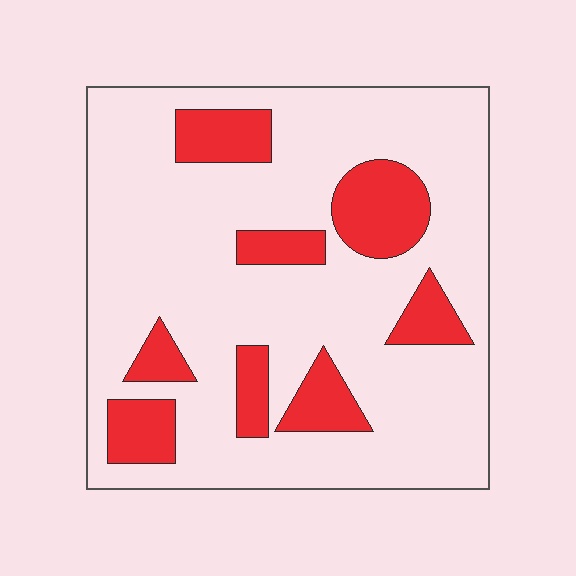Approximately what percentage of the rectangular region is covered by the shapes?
Approximately 20%.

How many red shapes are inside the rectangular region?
8.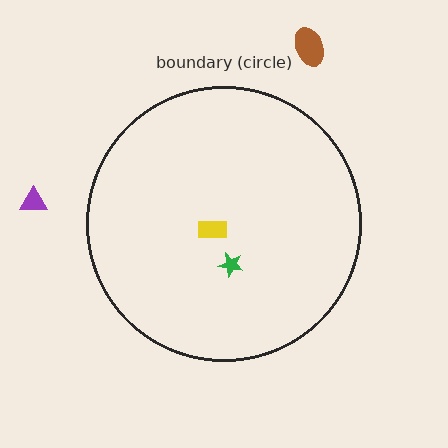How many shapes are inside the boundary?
2 inside, 2 outside.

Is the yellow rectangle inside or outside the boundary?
Inside.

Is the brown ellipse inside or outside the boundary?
Outside.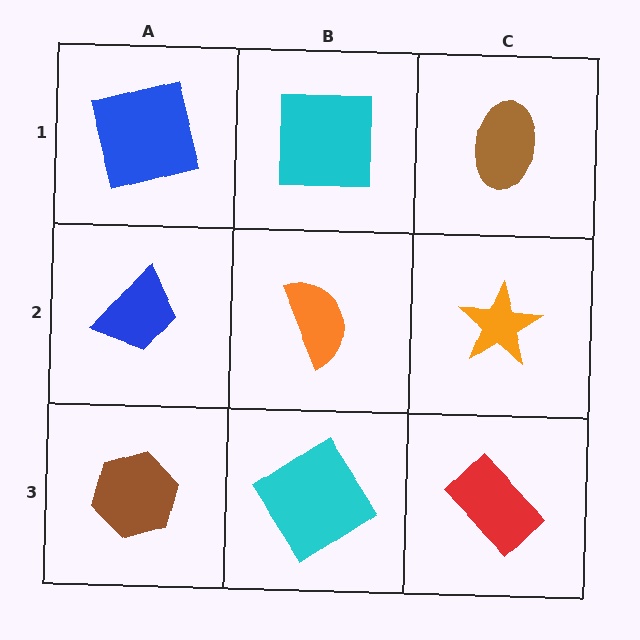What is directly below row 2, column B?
A cyan diamond.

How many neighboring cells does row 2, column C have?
3.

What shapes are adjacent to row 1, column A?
A blue trapezoid (row 2, column A), a cyan square (row 1, column B).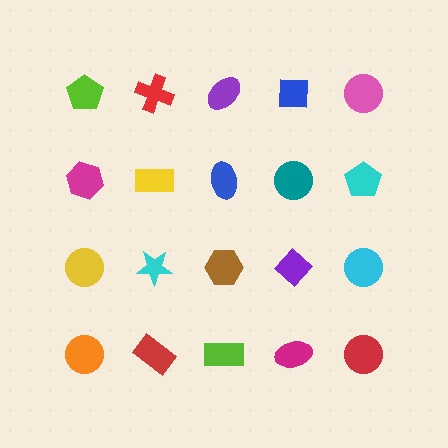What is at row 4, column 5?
A red circle.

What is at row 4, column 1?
An orange circle.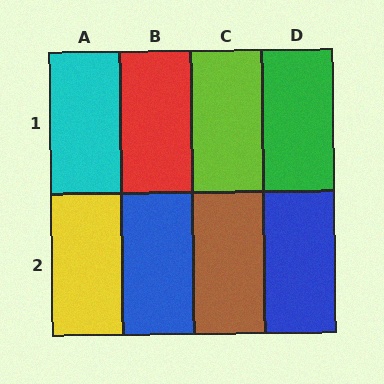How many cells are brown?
1 cell is brown.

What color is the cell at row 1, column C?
Lime.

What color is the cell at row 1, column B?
Red.